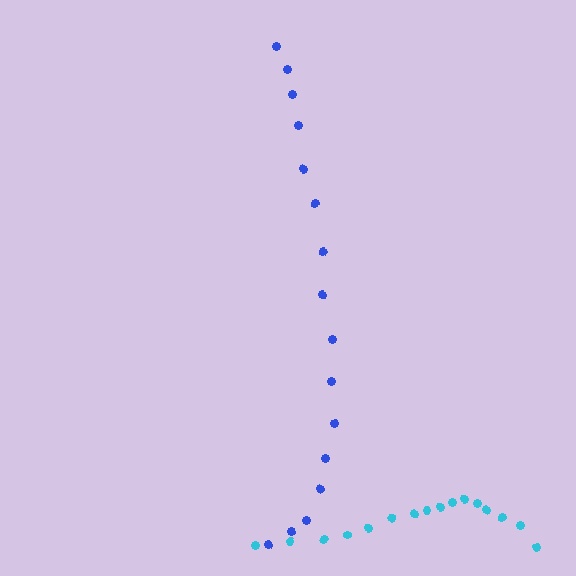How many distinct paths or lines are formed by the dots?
There are 2 distinct paths.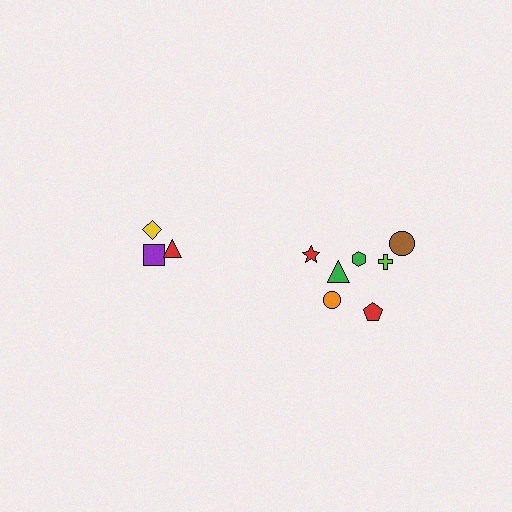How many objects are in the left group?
There are 3 objects.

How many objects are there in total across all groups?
There are 10 objects.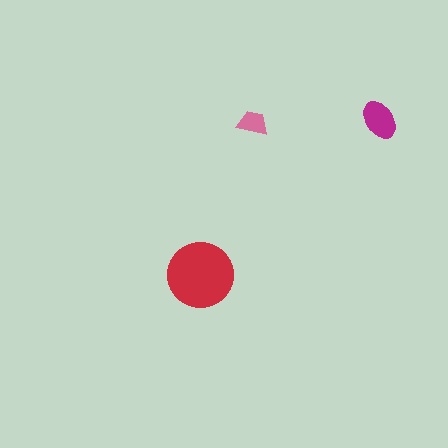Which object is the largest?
The red circle.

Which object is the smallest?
The pink trapezoid.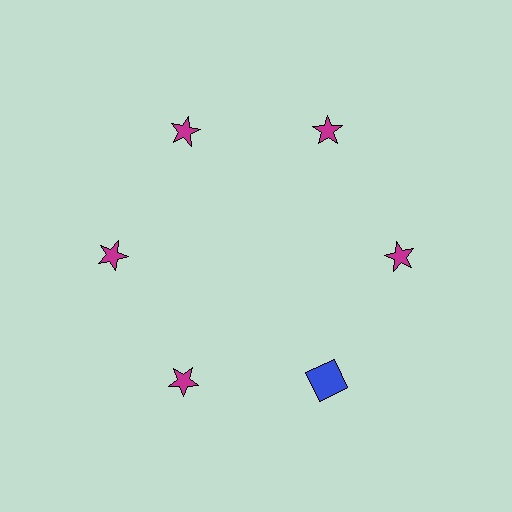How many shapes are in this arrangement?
There are 6 shapes arranged in a ring pattern.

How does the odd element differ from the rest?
It differs in both color (blue instead of magenta) and shape (square instead of star).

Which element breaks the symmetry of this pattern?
The blue square at roughly the 5 o'clock position breaks the symmetry. All other shapes are magenta stars.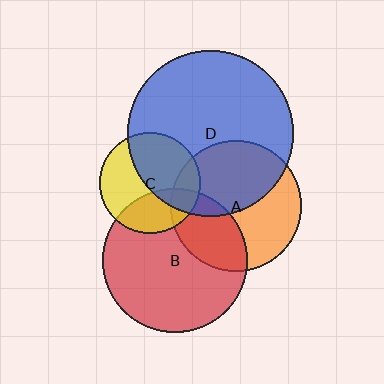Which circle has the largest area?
Circle D (blue).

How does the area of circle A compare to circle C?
Approximately 1.6 times.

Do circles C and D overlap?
Yes.